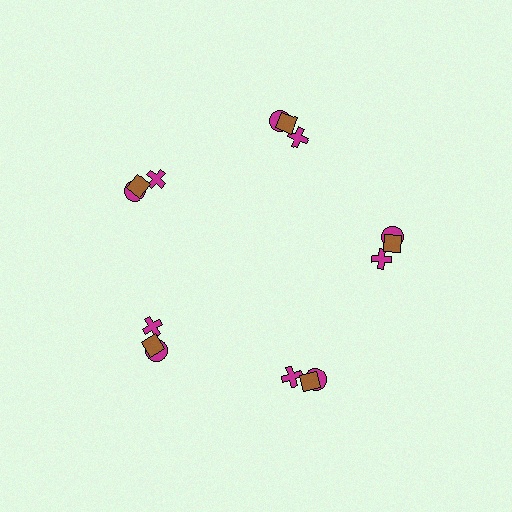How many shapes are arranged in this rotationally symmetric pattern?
There are 15 shapes, arranged in 5 groups of 3.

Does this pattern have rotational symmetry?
Yes, this pattern has 5-fold rotational symmetry. It looks the same after rotating 72 degrees around the center.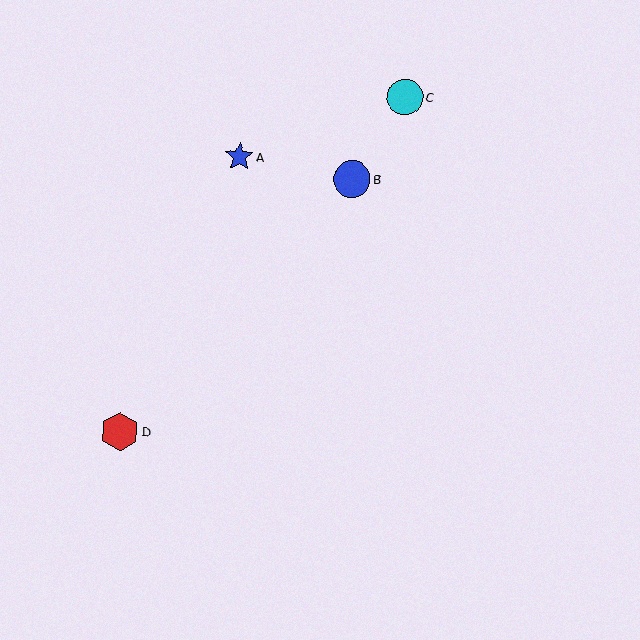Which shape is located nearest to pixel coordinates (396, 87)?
The cyan circle (labeled C) at (405, 97) is nearest to that location.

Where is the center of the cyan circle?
The center of the cyan circle is at (405, 97).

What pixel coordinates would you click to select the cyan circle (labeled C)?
Click at (405, 97) to select the cyan circle C.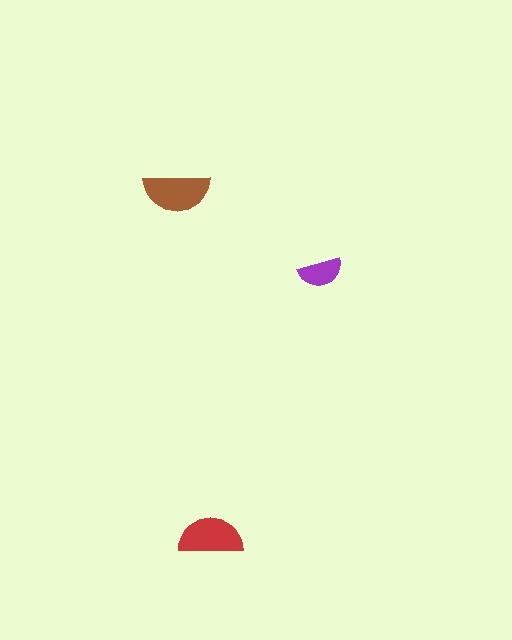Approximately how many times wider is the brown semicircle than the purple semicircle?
About 1.5 times wider.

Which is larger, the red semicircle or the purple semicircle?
The red one.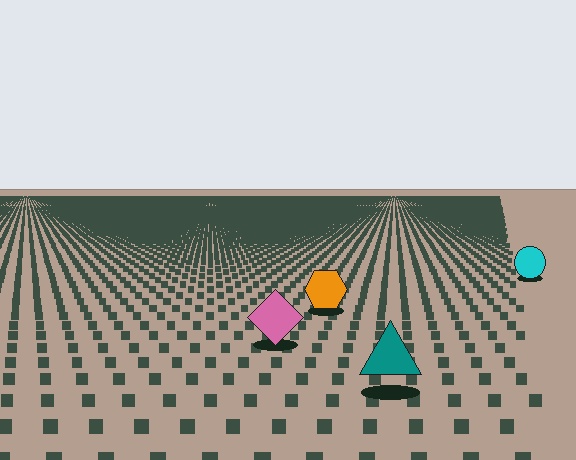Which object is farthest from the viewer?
The cyan circle is farthest from the viewer. It appears smaller and the ground texture around it is denser.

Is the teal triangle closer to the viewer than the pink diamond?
Yes. The teal triangle is closer — you can tell from the texture gradient: the ground texture is coarser near it.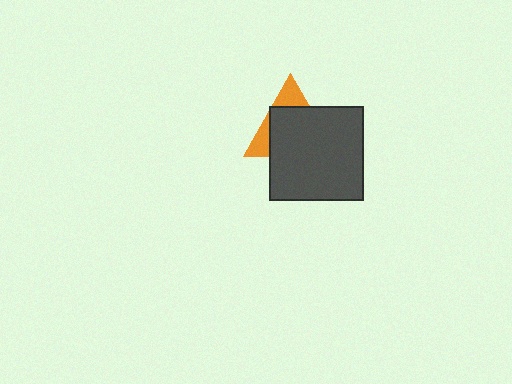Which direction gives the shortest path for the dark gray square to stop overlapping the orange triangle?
Moving down gives the shortest separation.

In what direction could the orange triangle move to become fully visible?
The orange triangle could move up. That would shift it out from behind the dark gray square entirely.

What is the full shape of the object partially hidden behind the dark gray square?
The partially hidden object is an orange triangle.